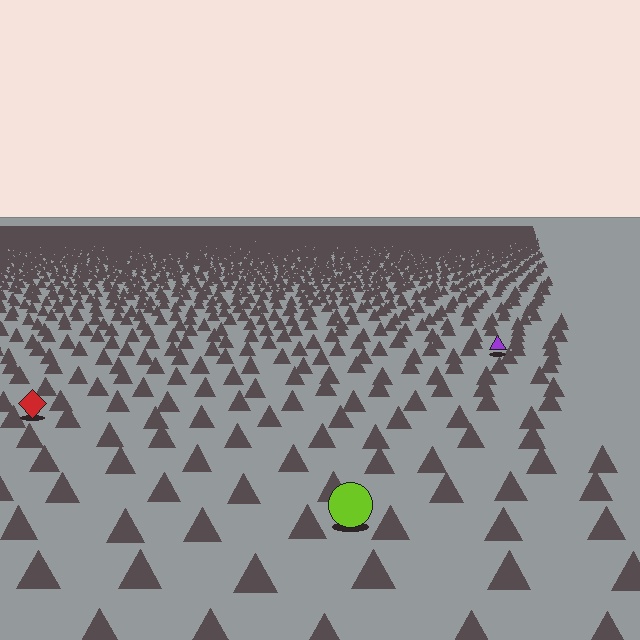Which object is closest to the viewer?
The lime circle is closest. The texture marks near it are larger and more spread out.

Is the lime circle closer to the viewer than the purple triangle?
Yes. The lime circle is closer — you can tell from the texture gradient: the ground texture is coarser near it.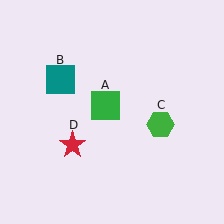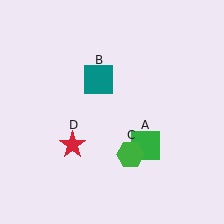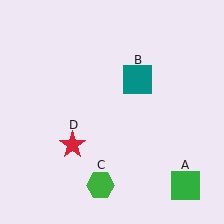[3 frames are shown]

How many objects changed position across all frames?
3 objects changed position: green square (object A), teal square (object B), green hexagon (object C).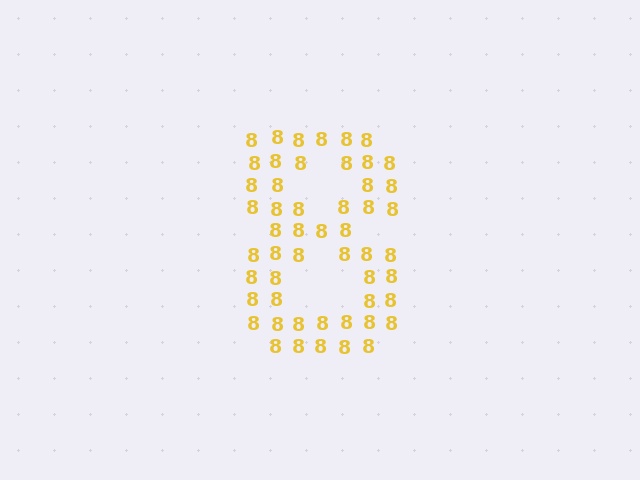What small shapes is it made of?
It is made of small digit 8's.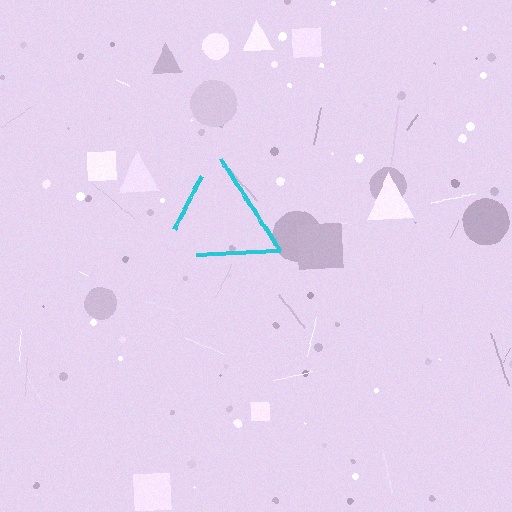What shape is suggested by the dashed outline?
The dashed outline suggests a triangle.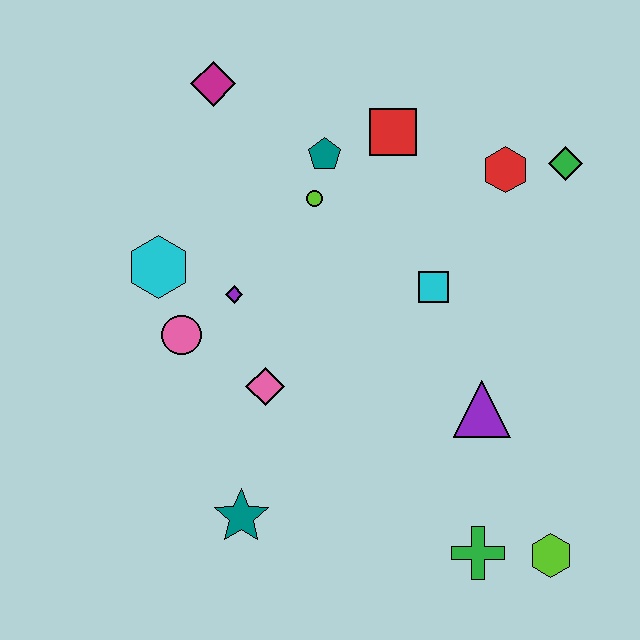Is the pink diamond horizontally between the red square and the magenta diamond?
Yes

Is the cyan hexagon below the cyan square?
No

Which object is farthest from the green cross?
The magenta diamond is farthest from the green cross.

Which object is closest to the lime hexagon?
The green cross is closest to the lime hexagon.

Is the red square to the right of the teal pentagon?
Yes